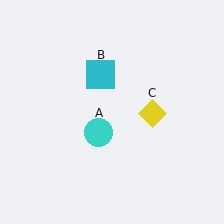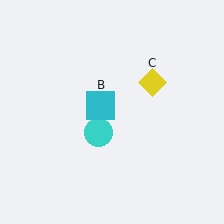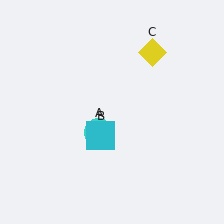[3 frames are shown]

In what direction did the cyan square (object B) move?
The cyan square (object B) moved down.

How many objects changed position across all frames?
2 objects changed position: cyan square (object B), yellow diamond (object C).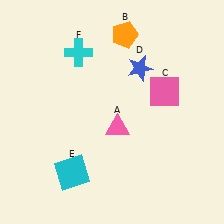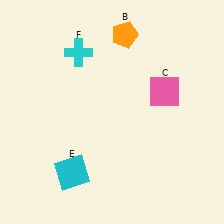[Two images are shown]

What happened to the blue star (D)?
The blue star (D) was removed in Image 2. It was in the top-right area of Image 1.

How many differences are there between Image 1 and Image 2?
There are 2 differences between the two images.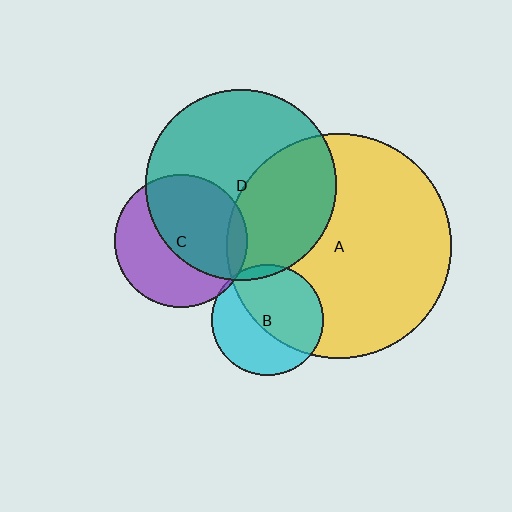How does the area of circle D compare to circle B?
Approximately 2.9 times.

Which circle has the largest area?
Circle A (yellow).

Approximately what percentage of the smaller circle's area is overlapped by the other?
Approximately 55%.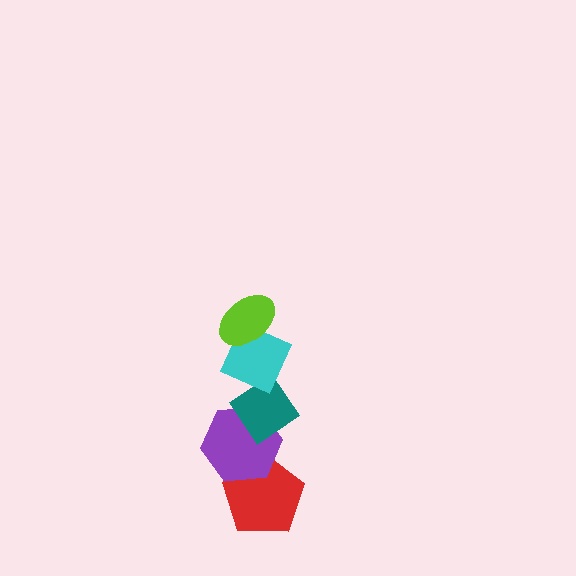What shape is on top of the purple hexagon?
The teal diamond is on top of the purple hexagon.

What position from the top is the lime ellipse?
The lime ellipse is 1st from the top.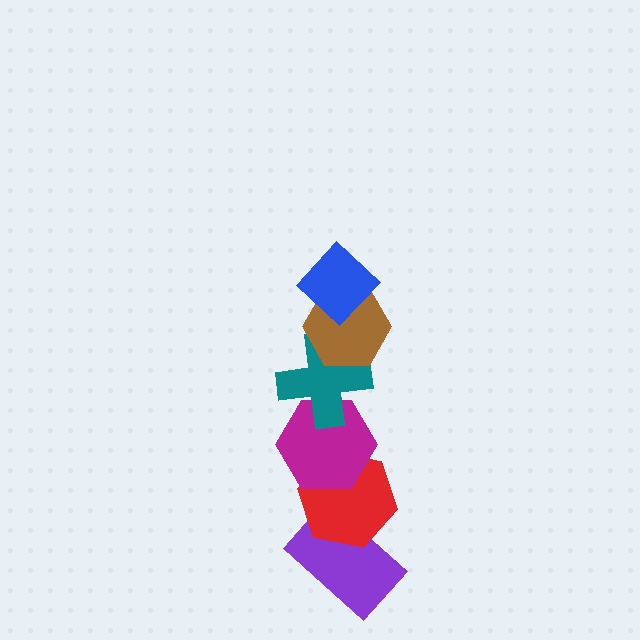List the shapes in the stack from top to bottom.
From top to bottom: the blue diamond, the brown hexagon, the teal cross, the magenta hexagon, the red hexagon, the purple rectangle.